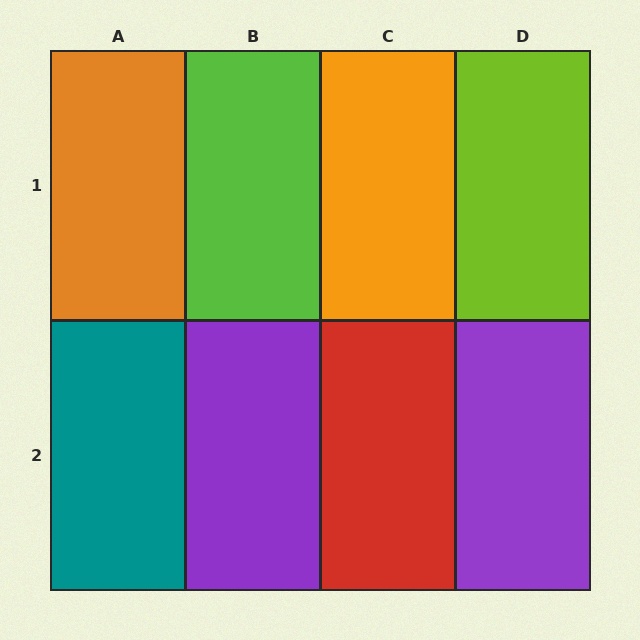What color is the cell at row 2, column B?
Purple.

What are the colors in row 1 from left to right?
Orange, lime, orange, lime.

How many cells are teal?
1 cell is teal.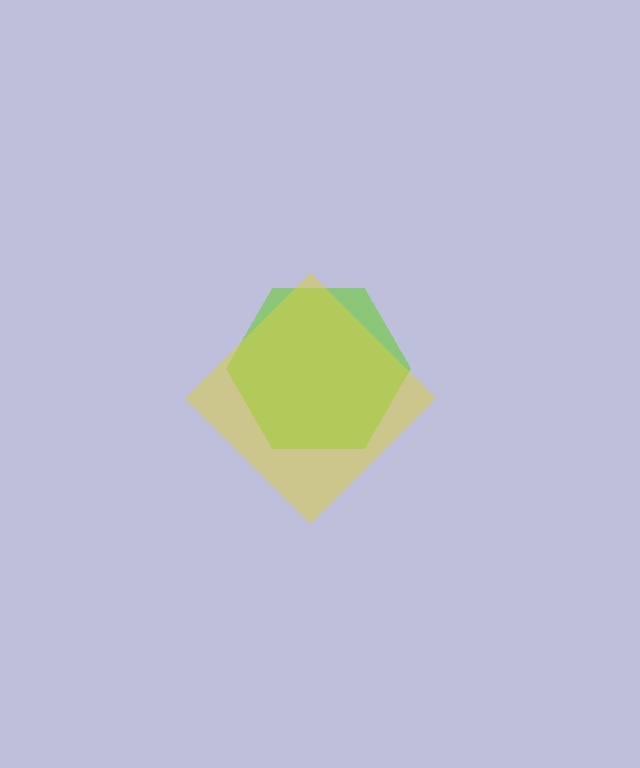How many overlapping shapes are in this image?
There are 2 overlapping shapes in the image.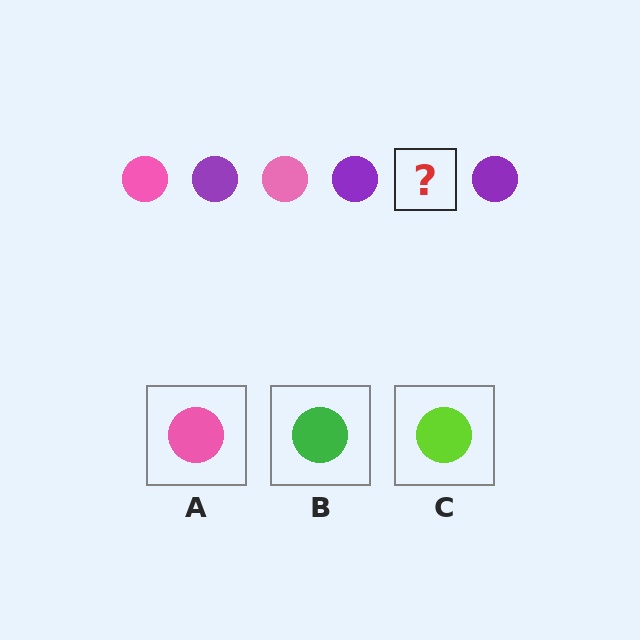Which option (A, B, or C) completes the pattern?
A.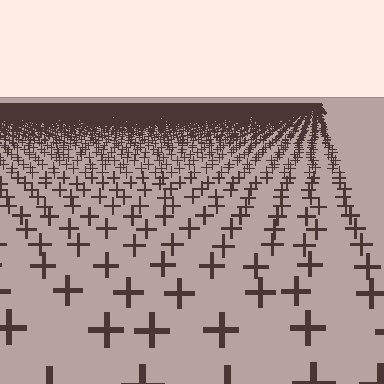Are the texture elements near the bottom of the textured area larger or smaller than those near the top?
Larger. Near the bottom, elements are closer to the viewer and appear at a bigger on-screen size.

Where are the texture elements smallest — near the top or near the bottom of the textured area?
Near the top.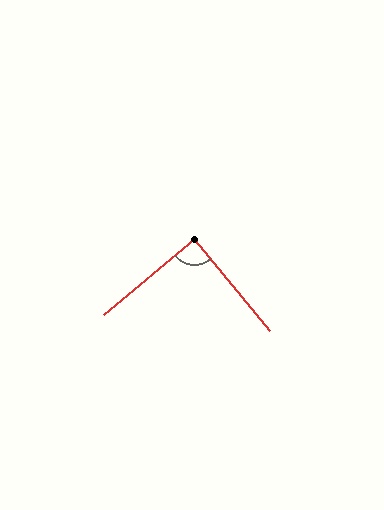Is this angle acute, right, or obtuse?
It is approximately a right angle.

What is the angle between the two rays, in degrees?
Approximately 90 degrees.